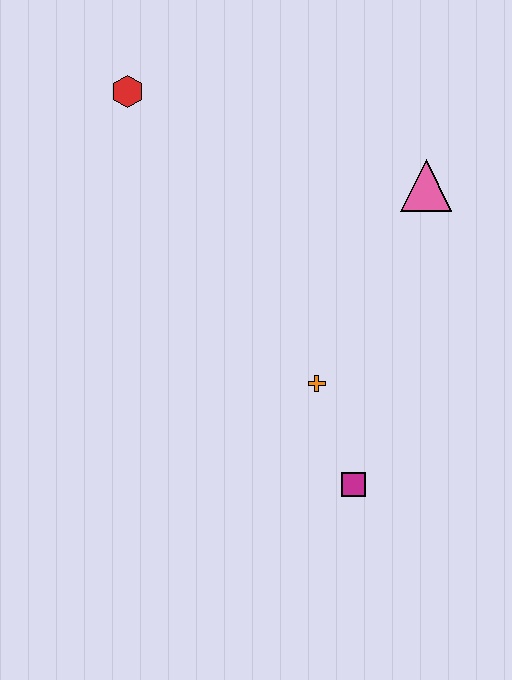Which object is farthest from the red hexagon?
The magenta square is farthest from the red hexagon.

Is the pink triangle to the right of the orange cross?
Yes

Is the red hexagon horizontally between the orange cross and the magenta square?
No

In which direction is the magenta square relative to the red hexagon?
The magenta square is below the red hexagon.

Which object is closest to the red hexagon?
The pink triangle is closest to the red hexagon.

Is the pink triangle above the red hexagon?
No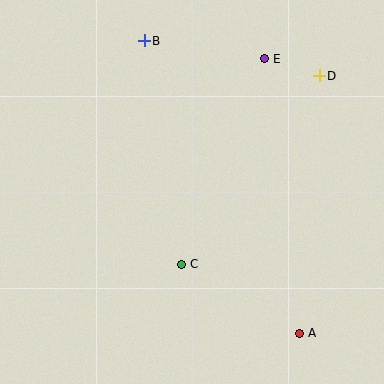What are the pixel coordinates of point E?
Point E is at (265, 59).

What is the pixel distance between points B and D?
The distance between B and D is 178 pixels.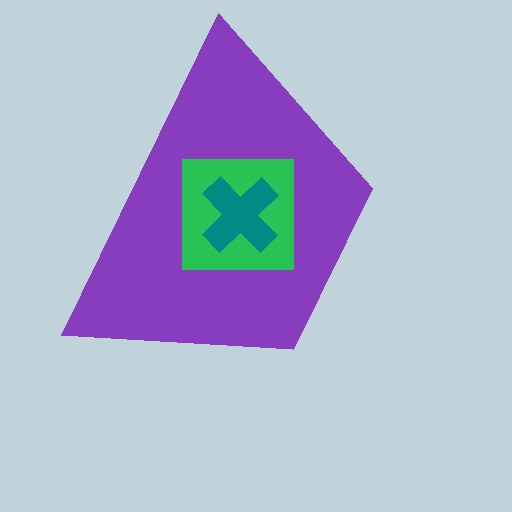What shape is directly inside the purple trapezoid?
The green square.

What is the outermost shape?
The purple trapezoid.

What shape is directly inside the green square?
The teal cross.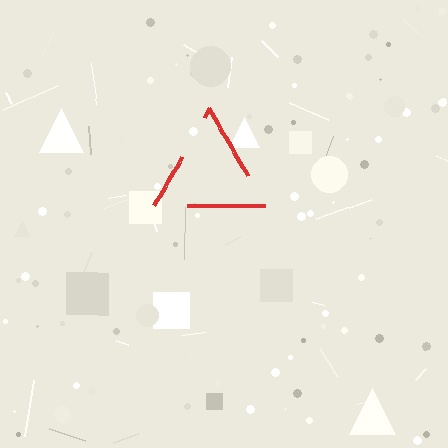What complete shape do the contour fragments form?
The contour fragments form a triangle.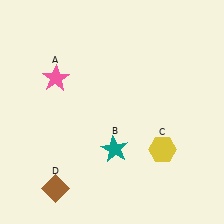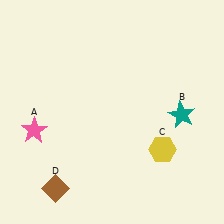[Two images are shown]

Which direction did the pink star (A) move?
The pink star (A) moved down.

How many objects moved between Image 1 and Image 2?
2 objects moved between the two images.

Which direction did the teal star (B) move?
The teal star (B) moved right.